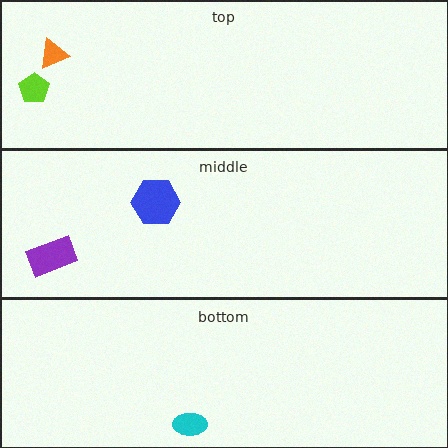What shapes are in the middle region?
The purple rectangle, the blue hexagon.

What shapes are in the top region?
The lime pentagon, the orange triangle.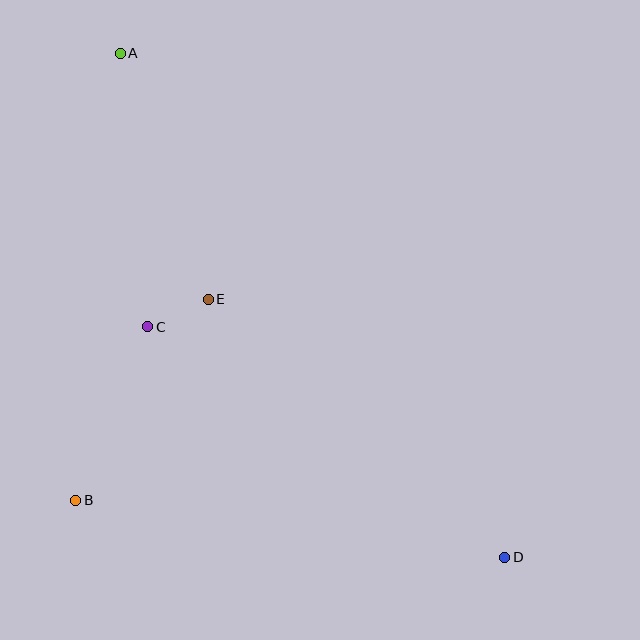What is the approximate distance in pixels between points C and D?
The distance between C and D is approximately 425 pixels.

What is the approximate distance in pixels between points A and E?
The distance between A and E is approximately 262 pixels.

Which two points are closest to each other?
Points C and E are closest to each other.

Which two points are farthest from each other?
Points A and D are farthest from each other.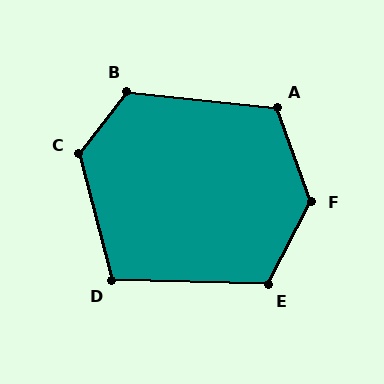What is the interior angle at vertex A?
Approximately 116 degrees (obtuse).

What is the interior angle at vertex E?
Approximately 116 degrees (obtuse).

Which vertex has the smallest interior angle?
D, at approximately 106 degrees.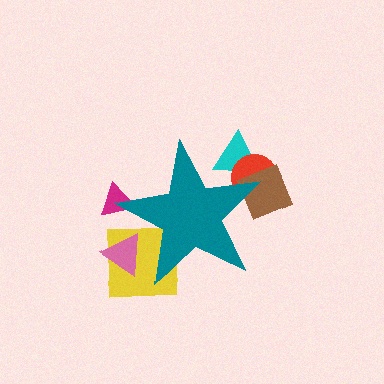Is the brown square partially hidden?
Yes, the brown square is partially hidden behind the teal star.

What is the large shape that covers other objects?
A teal star.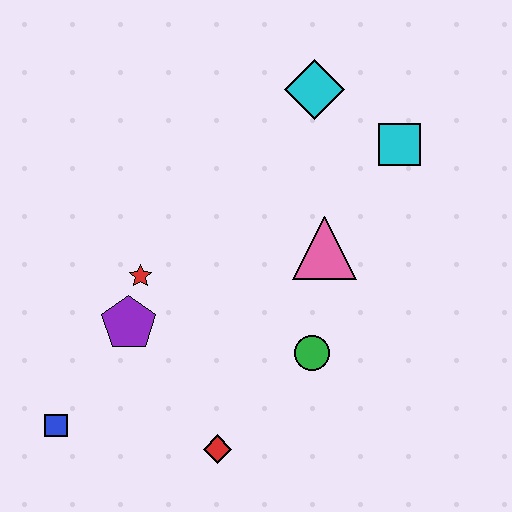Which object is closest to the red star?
The purple pentagon is closest to the red star.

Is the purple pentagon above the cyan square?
No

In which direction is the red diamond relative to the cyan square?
The red diamond is below the cyan square.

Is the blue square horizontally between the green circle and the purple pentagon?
No